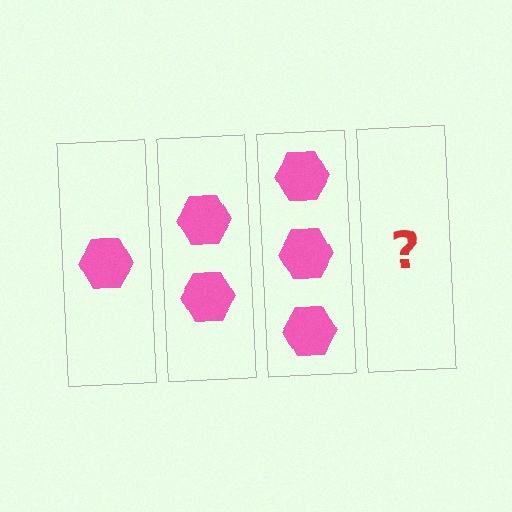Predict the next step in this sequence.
The next step is 4 hexagons.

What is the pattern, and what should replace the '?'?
The pattern is that each step adds one more hexagon. The '?' should be 4 hexagons.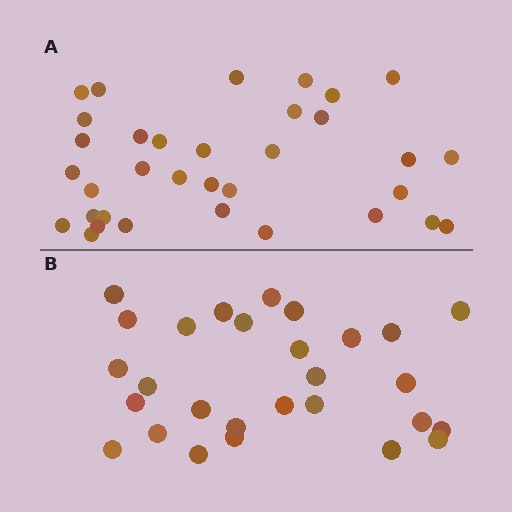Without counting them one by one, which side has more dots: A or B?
Region A (the top region) has more dots.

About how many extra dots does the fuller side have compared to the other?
Region A has about 6 more dots than region B.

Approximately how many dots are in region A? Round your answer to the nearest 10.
About 30 dots. (The exact count is 34, which rounds to 30.)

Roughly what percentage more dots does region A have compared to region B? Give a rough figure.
About 20% more.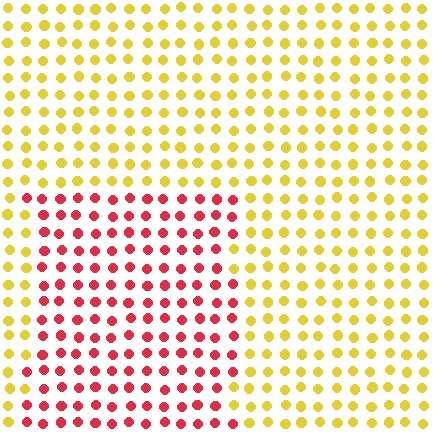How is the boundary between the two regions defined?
The boundary is defined purely by a slight shift in hue (about 61 degrees). Spacing, size, and orientation are identical on both sides.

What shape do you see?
I see a rectangle.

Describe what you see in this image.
The image is filled with small yellow elements in a uniform arrangement. A rectangle-shaped region is visible where the elements are tinted to a slightly different hue, forming a subtle color boundary.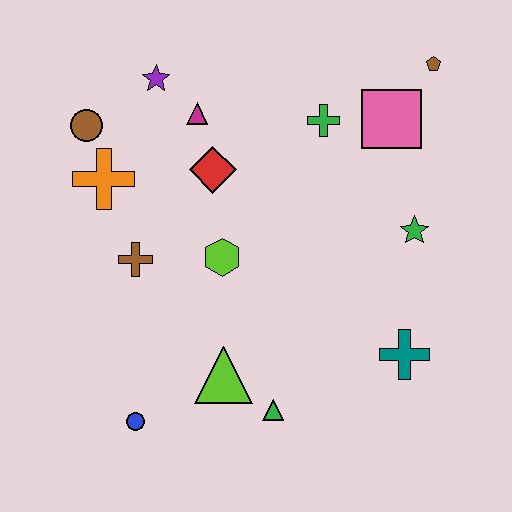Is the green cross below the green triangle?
No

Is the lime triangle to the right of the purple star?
Yes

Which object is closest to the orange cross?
The brown circle is closest to the orange cross.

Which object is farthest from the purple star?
The teal cross is farthest from the purple star.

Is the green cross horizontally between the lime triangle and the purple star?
No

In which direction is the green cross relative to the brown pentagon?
The green cross is to the left of the brown pentagon.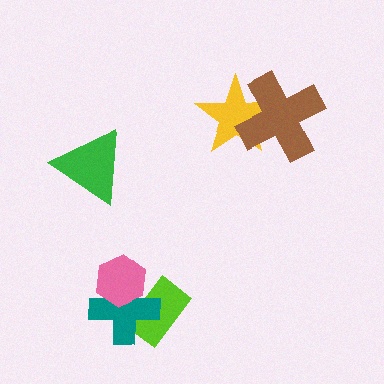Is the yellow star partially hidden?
Yes, it is partially covered by another shape.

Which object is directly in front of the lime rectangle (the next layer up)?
The teal cross is directly in front of the lime rectangle.